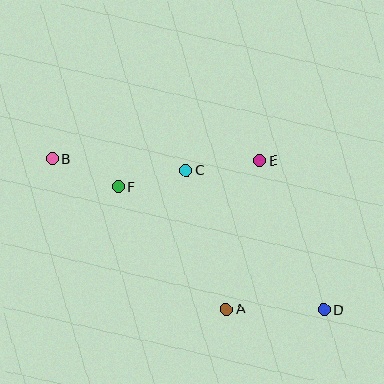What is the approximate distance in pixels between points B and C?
The distance between B and C is approximately 135 pixels.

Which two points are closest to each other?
Points C and F are closest to each other.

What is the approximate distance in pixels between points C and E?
The distance between C and E is approximately 74 pixels.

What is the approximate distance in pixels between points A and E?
The distance between A and E is approximately 152 pixels.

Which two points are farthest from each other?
Points B and D are farthest from each other.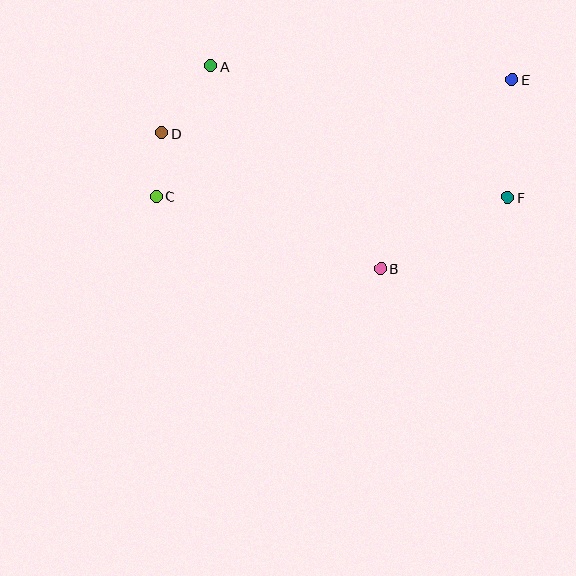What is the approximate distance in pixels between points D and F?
The distance between D and F is approximately 352 pixels.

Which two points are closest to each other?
Points C and D are closest to each other.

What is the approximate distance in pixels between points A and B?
The distance between A and B is approximately 265 pixels.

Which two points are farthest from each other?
Points C and E are farthest from each other.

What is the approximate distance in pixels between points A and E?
The distance between A and E is approximately 302 pixels.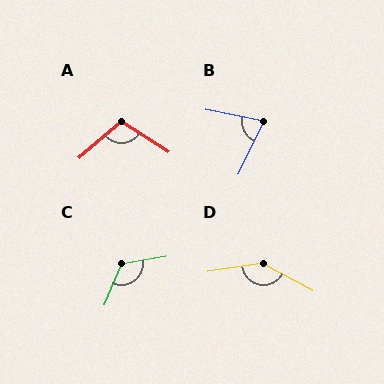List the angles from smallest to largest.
B (75°), A (107°), C (123°), D (143°).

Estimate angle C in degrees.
Approximately 123 degrees.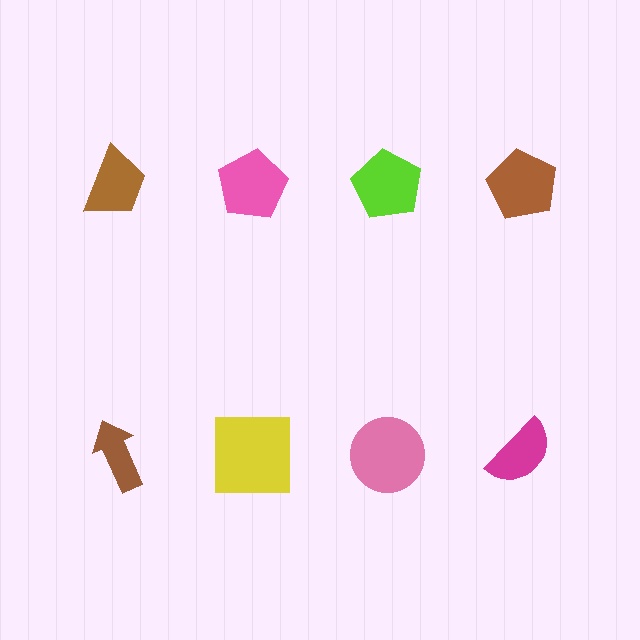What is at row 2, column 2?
A yellow square.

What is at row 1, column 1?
A brown trapezoid.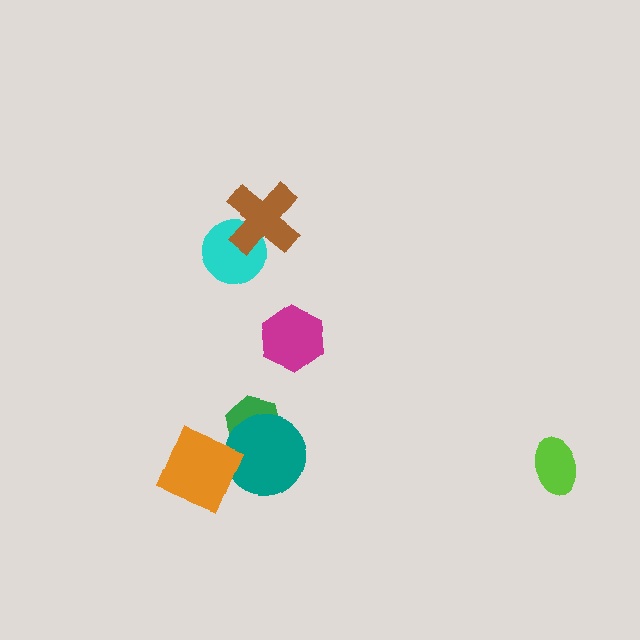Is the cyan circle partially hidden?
Yes, it is partially covered by another shape.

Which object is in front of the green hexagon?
The teal circle is in front of the green hexagon.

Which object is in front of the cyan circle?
The brown cross is in front of the cyan circle.